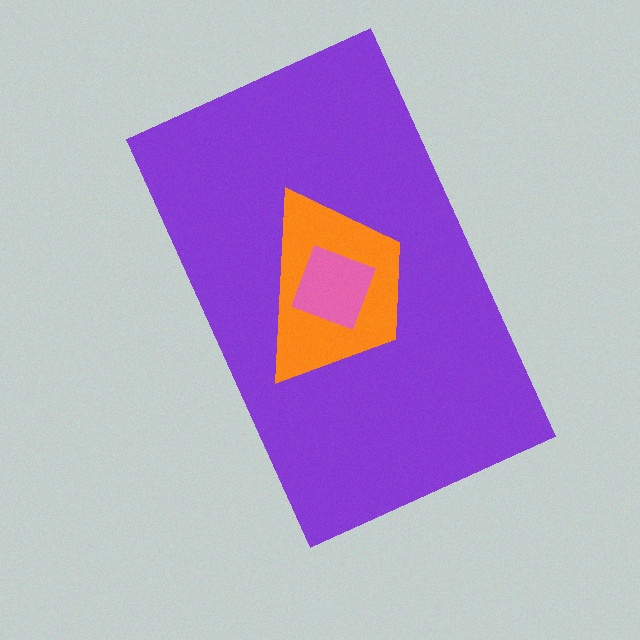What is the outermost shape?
The purple rectangle.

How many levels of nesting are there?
3.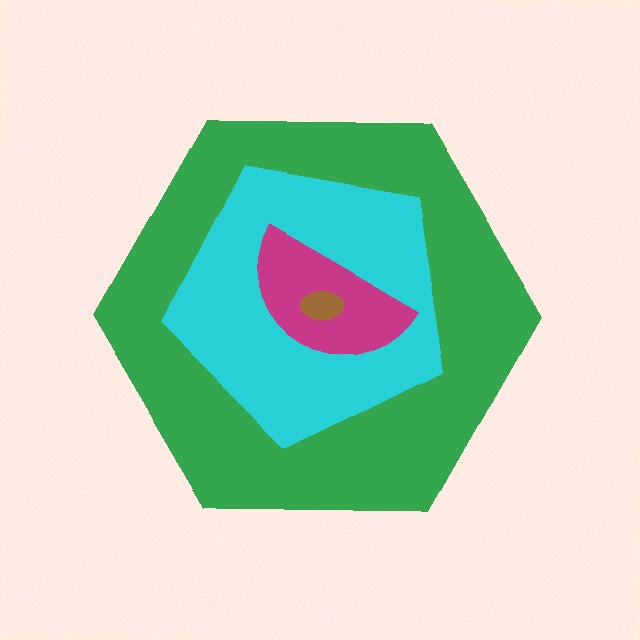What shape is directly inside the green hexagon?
The cyan pentagon.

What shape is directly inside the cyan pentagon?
The magenta semicircle.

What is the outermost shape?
The green hexagon.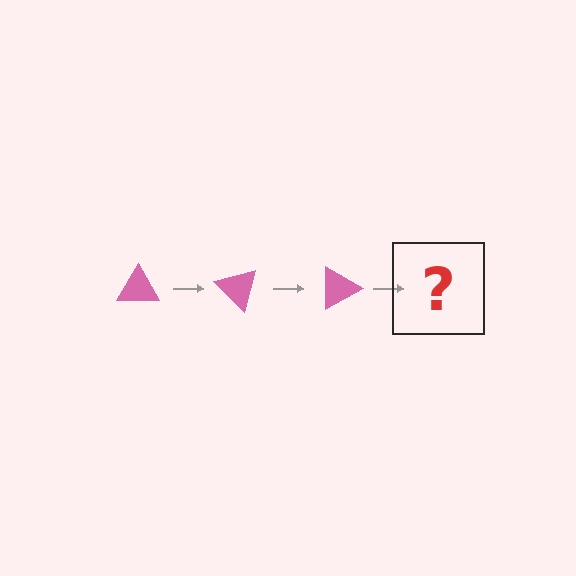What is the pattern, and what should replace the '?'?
The pattern is that the triangle rotates 45 degrees each step. The '?' should be a pink triangle rotated 135 degrees.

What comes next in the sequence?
The next element should be a pink triangle rotated 135 degrees.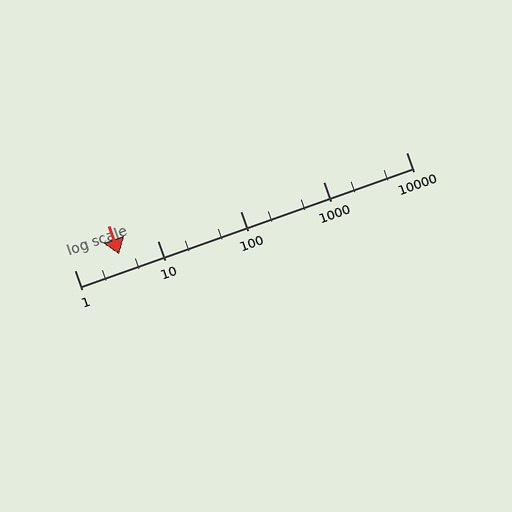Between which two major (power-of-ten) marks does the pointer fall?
The pointer is between 1 and 10.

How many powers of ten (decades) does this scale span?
The scale spans 4 decades, from 1 to 10000.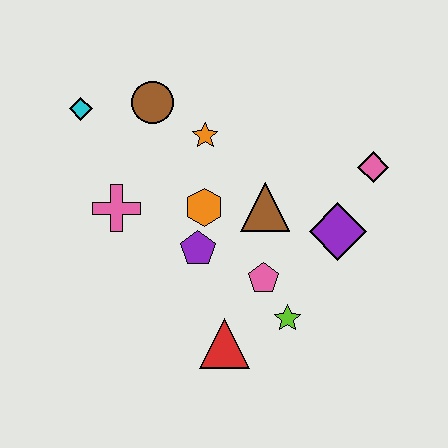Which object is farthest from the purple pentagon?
The pink diamond is farthest from the purple pentagon.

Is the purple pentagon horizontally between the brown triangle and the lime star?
No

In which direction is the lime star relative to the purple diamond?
The lime star is below the purple diamond.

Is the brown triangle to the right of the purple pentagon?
Yes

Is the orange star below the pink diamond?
No